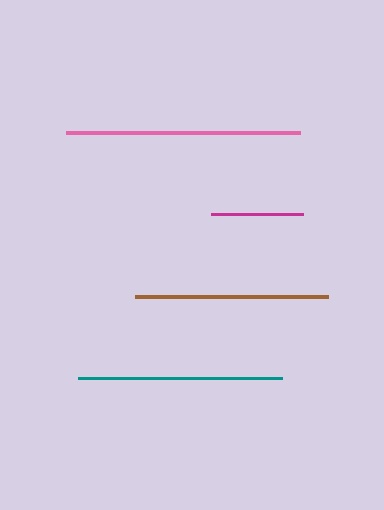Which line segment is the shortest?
The magenta line is the shortest at approximately 92 pixels.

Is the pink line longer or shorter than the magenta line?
The pink line is longer than the magenta line.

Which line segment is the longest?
The pink line is the longest at approximately 234 pixels.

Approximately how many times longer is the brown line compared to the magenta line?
The brown line is approximately 2.1 times the length of the magenta line.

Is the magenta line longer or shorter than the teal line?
The teal line is longer than the magenta line.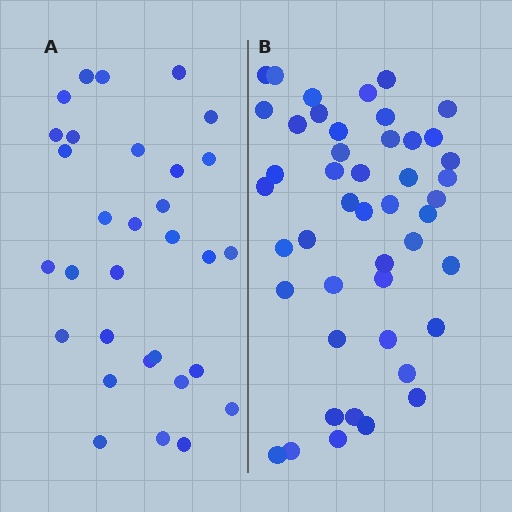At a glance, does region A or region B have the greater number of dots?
Region B (the right region) has more dots.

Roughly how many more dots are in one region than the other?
Region B has approximately 15 more dots than region A.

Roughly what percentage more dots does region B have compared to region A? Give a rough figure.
About 50% more.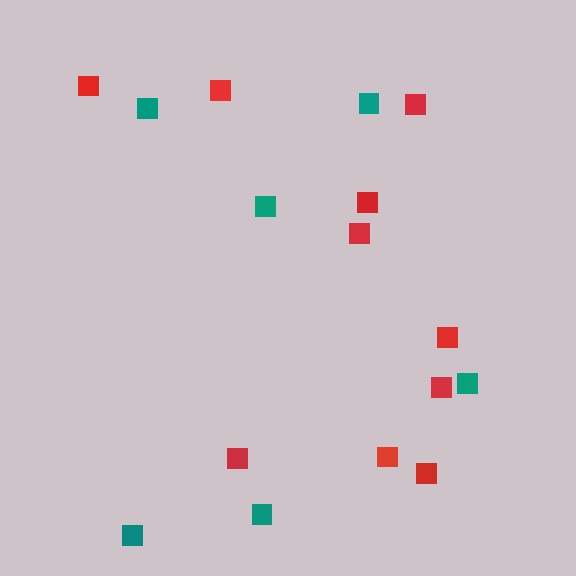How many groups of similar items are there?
There are 2 groups: one group of teal squares (6) and one group of red squares (10).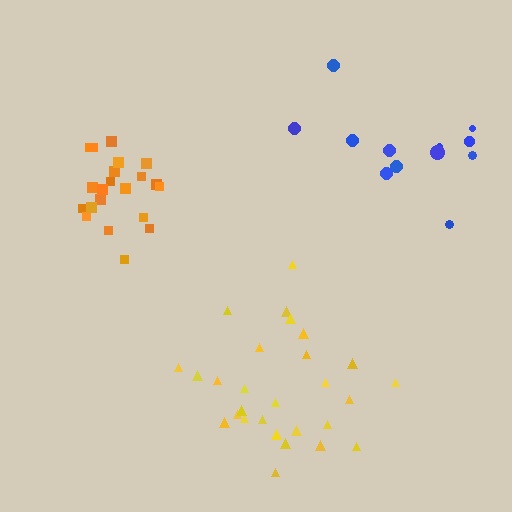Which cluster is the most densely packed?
Orange.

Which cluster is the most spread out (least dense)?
Blue.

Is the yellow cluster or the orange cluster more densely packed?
Orange.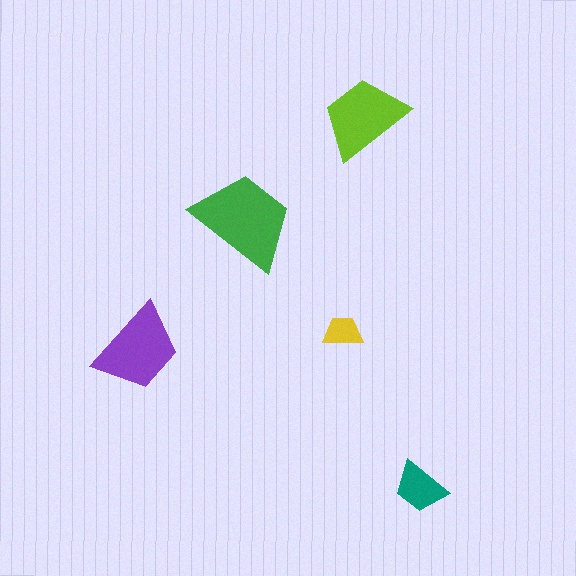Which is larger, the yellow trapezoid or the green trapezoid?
The green one.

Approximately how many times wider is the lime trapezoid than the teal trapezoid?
About 1.5 times wider.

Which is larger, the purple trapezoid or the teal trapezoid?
The purple one.